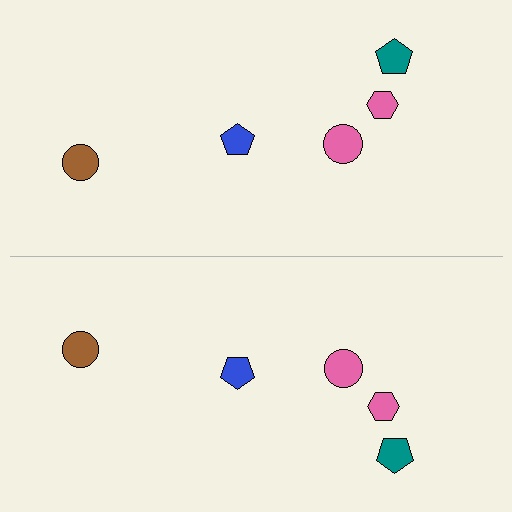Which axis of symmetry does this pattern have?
The pattern has a horizontal axis of symmetry running through the center of the image.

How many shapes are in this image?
There are 10 shapes in this image.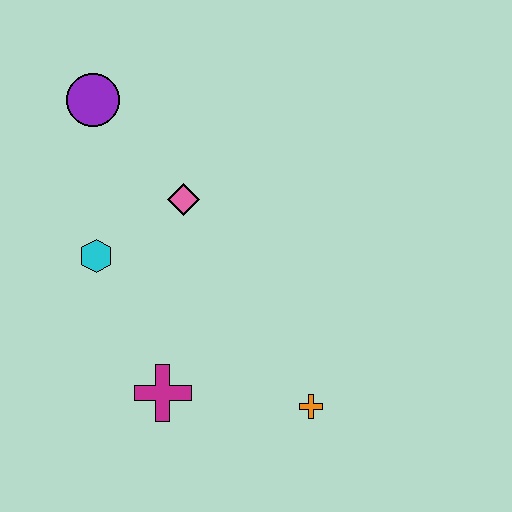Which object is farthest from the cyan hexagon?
The orange cross is farthest from the cyan hexagon.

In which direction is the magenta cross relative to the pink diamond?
The magenta cross is below the pink diamond.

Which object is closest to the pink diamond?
The cyan hexagon is closest to the pink diamond.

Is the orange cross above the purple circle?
No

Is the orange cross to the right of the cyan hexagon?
Yes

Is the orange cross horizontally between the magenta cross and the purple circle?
No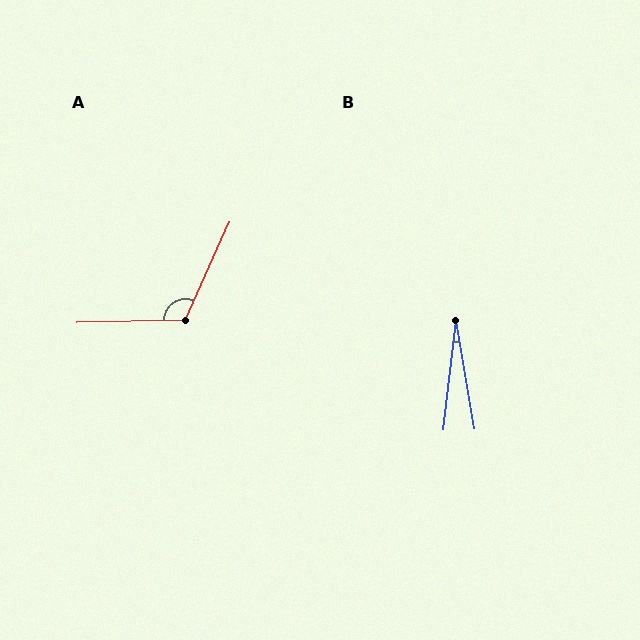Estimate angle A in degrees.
Approximately 116 degrees.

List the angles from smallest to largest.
B (16°), A (116°).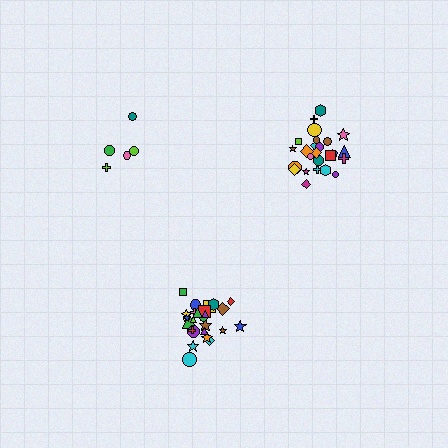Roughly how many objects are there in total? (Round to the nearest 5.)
Roughly 55 objects in total.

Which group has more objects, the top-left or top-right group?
The top-right group.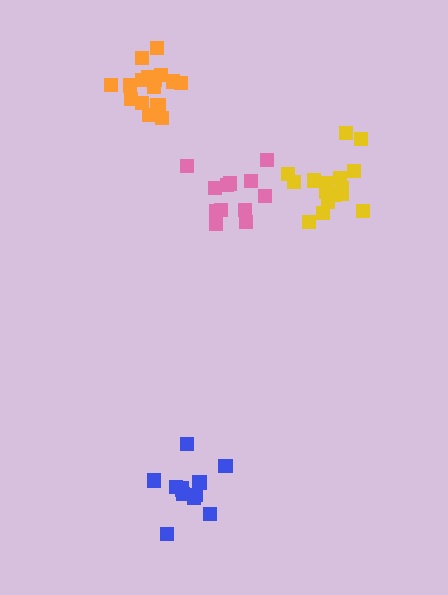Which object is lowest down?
The blue cluster is bottommost.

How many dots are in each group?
Group 1: 12 dots, Group 2: 12 dots, Group 3: 17 dots, Group 4: 17 dots (58 total).